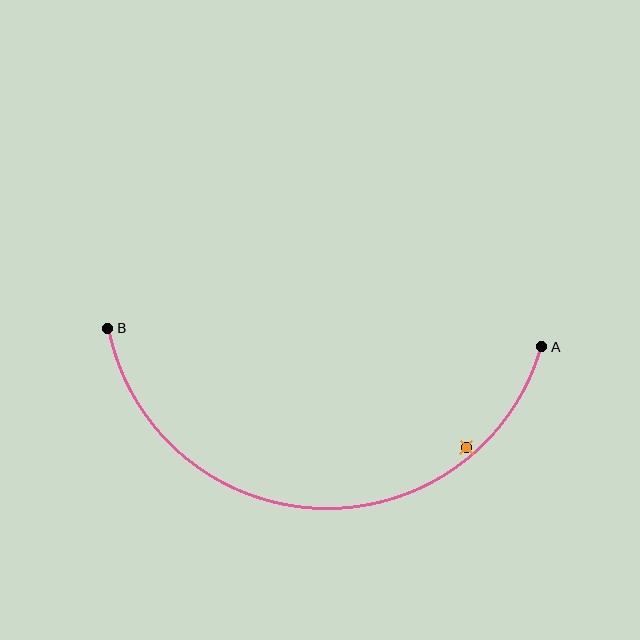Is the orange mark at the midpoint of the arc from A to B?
No — the orange mark does not lie on the arc at all. It sits slightly inside the curve.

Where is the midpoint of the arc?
The arc midpoint is the point on the curve farthest from the straight line joining A and B. It sits below that line.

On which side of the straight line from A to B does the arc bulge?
The arc bulges below the straight line connecting A and B.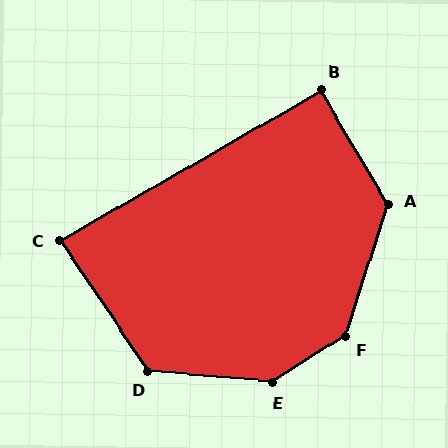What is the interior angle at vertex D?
Approximately 129 degrees (obtuse).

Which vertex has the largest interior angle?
E, at approximately 143 degrees.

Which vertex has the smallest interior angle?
C, at approximately 86 degrees.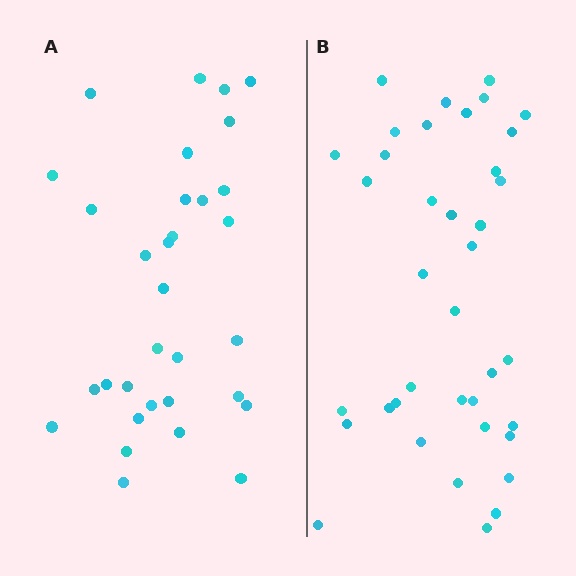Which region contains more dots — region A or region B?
Region B (the right region) has more dots.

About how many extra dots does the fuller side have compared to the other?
Region B has about 6 more dots than region A.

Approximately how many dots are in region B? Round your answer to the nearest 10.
About 40 dots. (The exact count is 38, which rounds to 40.)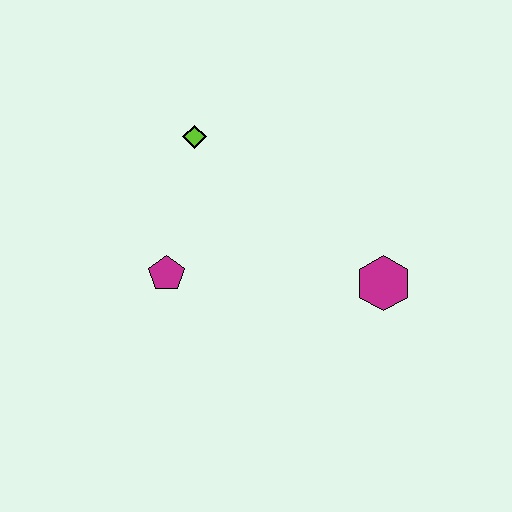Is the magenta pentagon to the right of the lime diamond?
No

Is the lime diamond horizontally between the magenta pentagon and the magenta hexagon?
Yes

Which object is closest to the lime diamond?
The magenta pentagon is closest to the lime diamond.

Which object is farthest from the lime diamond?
The magenta hexagon is farthest from the lime diamond.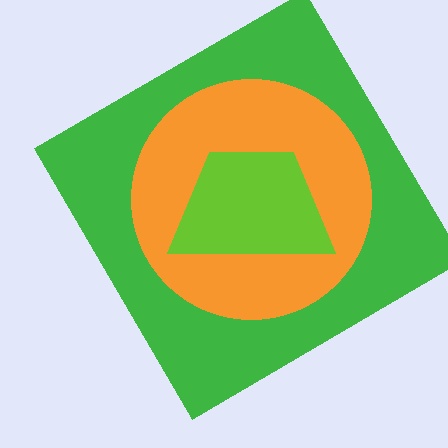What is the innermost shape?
The lime trapezoid.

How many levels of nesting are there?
3.